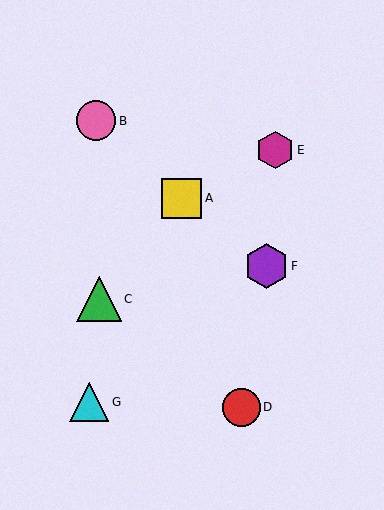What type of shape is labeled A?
Shape A is a yellow square.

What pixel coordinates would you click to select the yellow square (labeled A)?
Click at (182, 198) to select the yellow square A.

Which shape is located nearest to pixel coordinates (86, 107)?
The pink circle (labeled B) at (96, 121) is nearest to that location.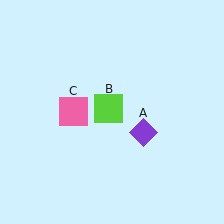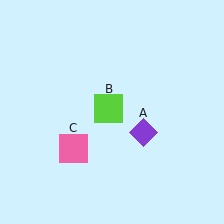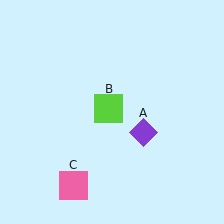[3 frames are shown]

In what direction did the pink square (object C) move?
The pink square (object C) moved down.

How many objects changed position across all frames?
1 object changed position: pink square (object C).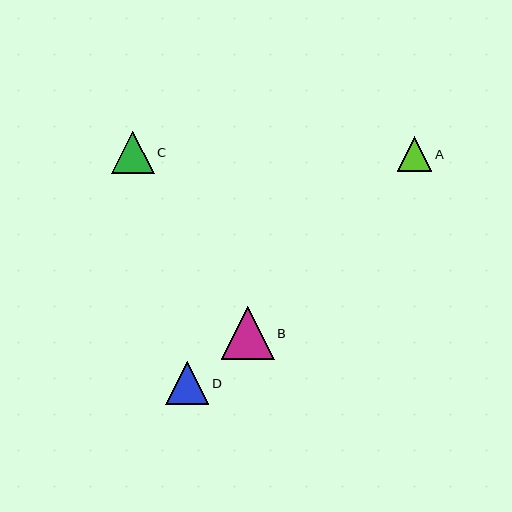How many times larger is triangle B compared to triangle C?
Triangle B is approximately 1.2 times the size of triangle C.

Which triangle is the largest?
Triangle B is the largest with a size of approximately 53 pixels.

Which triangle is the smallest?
Triangle A is the smallest with a size of approximately 34 pixels.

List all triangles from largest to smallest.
From largest to smallest: B, D, C, A.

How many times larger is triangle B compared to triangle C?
Triangle B is approximately 1.2 times the size of triangle C.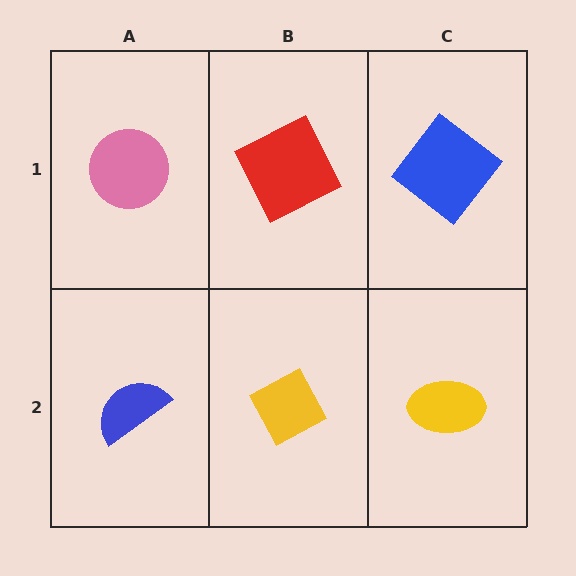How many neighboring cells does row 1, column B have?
3.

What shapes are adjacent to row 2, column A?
A pink circle (row 1, column A), a yellow diamond (row 2, column B).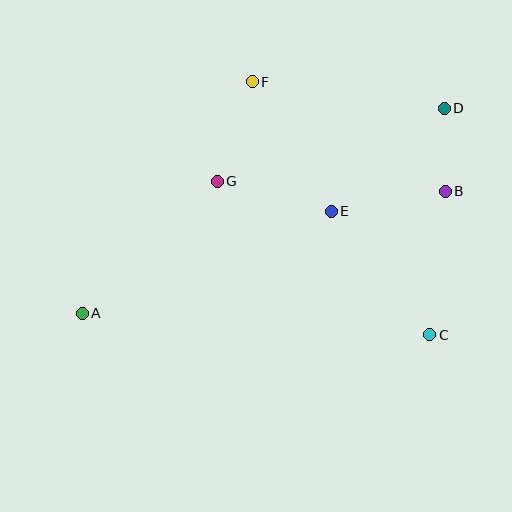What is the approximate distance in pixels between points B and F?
The distance between B and F is approximately 222 pixels.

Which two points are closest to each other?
Points B and D are closest to each other.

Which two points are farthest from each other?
Points A and D are farthest from each other.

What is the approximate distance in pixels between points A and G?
The distance between A and G is approximately 189 pixels.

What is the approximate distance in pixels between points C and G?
The distance between C and G is approximately 262 pixels.